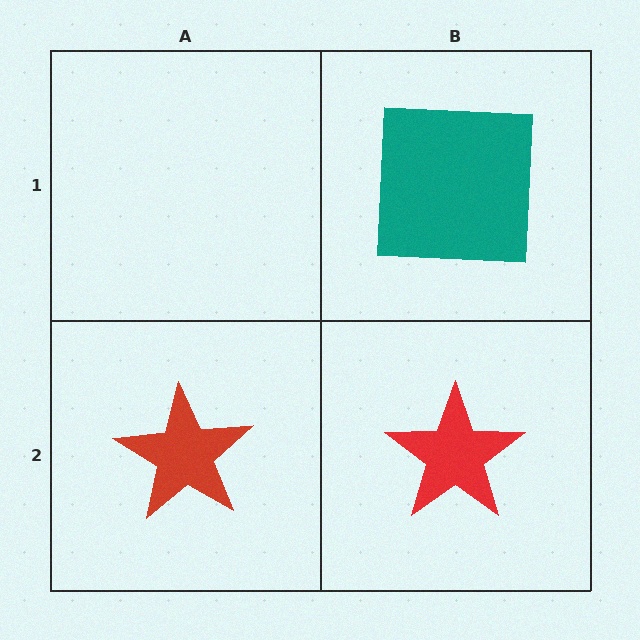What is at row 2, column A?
A red star.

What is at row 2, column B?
A red star.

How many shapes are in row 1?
1 shape.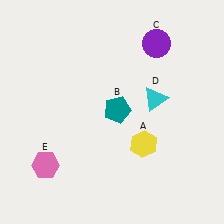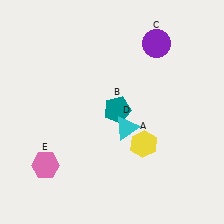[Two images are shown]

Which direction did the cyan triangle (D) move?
The cyan triangle (D) moved down.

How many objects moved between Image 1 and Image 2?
1 object moved between the two images.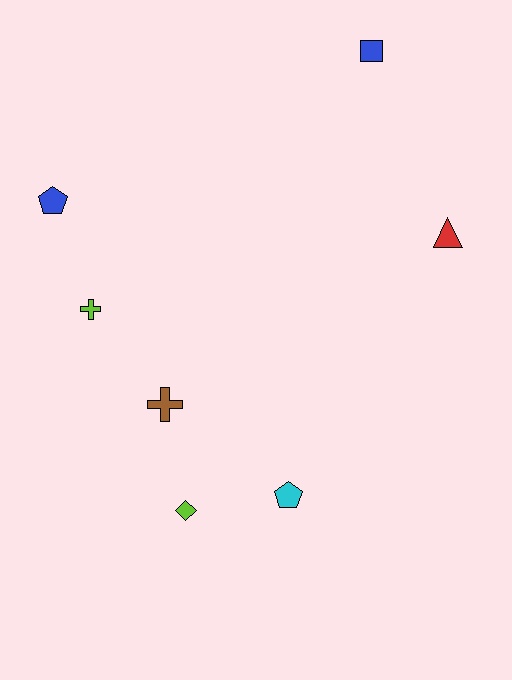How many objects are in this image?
There are 7 objects.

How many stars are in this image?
There are no stars.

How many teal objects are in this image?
There are no teal objects.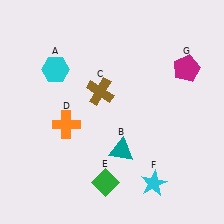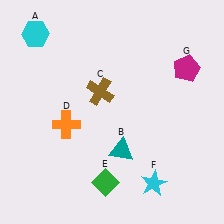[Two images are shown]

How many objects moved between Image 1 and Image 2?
1 object moved between the two images.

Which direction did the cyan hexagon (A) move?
The cyan hexagon (A) moved up.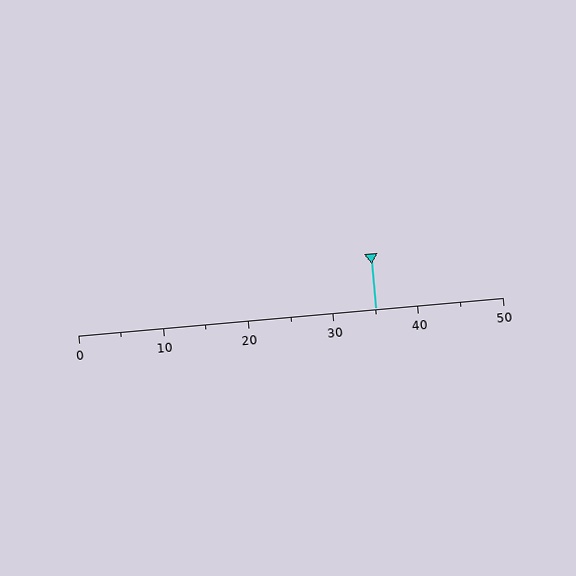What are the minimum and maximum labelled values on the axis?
The axis runs from 0 to 50.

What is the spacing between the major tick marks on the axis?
The major ticks are spaced 10 apart.